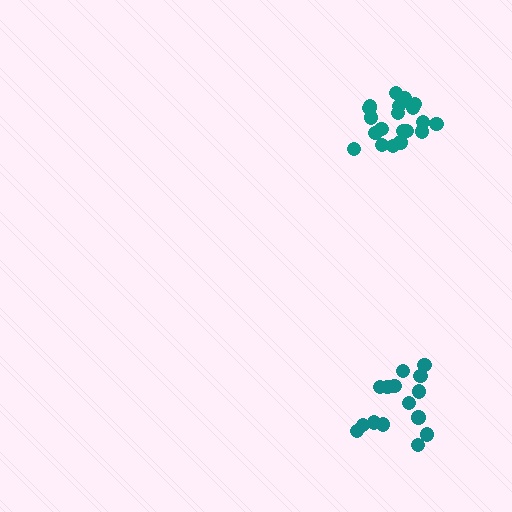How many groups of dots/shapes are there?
There are 2 groups.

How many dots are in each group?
Group 1: 15 dots, Group 2: 21 dots (36 total).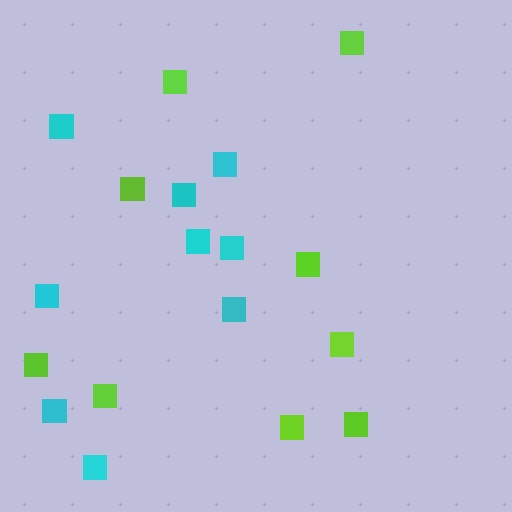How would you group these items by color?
There are 2 groups: one group of lime squares (9) and one group of cyan squares (9).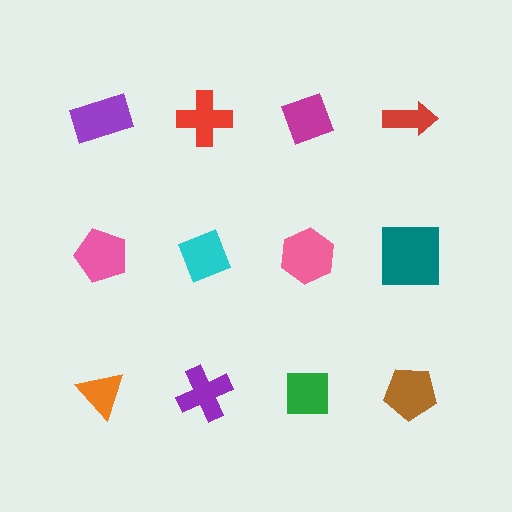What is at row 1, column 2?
A red cross.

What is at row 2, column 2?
A cyan diamond.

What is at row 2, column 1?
A pink pentagon.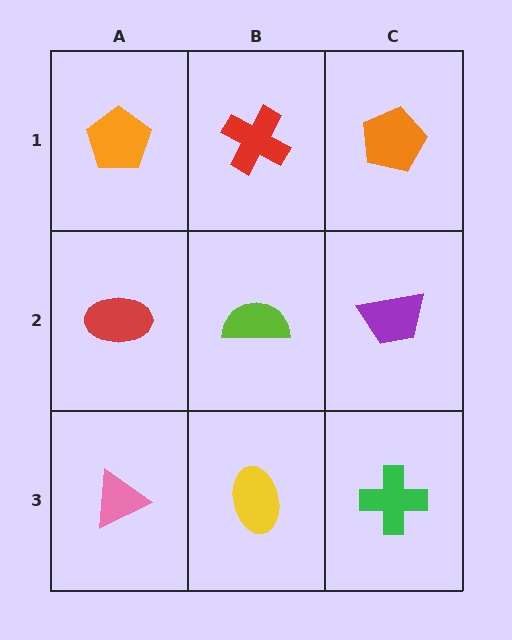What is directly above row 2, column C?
An orange pentagon.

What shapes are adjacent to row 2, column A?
An orange pentagon (row 1, column A), a pink triangle (row 3, column A), a lime semicircle (row 2, column B).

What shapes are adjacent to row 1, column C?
A purple trapezoid (row 2, column C), a red cross (row 1, column B).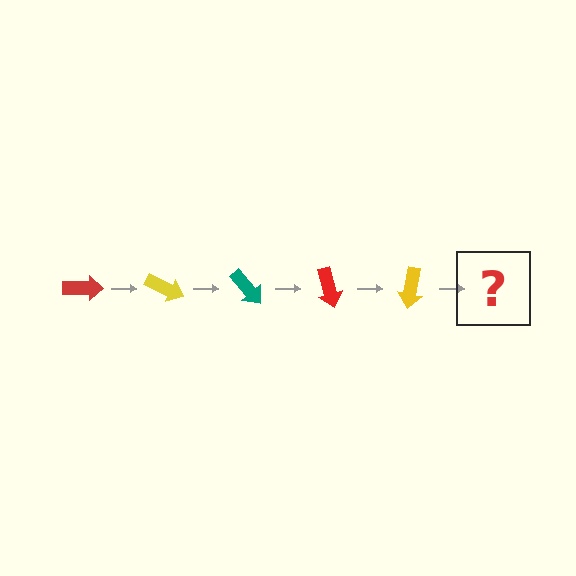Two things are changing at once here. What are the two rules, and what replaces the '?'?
The two rules are that it rotates 25 degrees each step and the color cycles through red, yellow, and teal. The '?' should be a teal arrow, rotated 125 degrees from the start.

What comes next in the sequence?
The next element should be a teal arrow, rotated 125 degrees from the start.